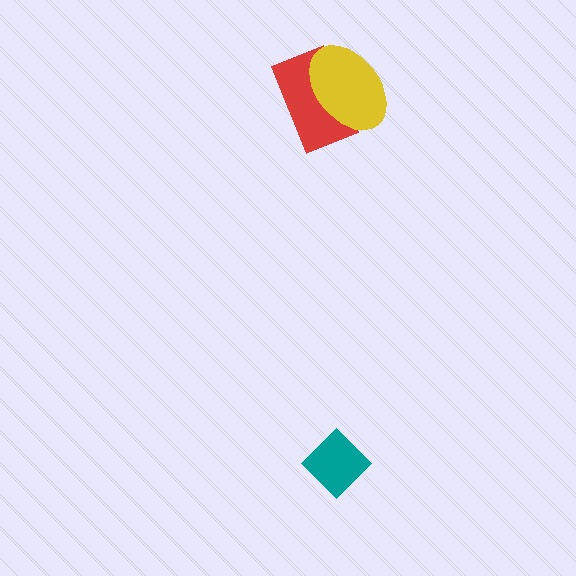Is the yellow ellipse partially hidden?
No, no other shape covers it.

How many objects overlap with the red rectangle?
1 object overlaps with the red rectangle.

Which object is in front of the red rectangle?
The yellow ellipse is in front of the red rectangle.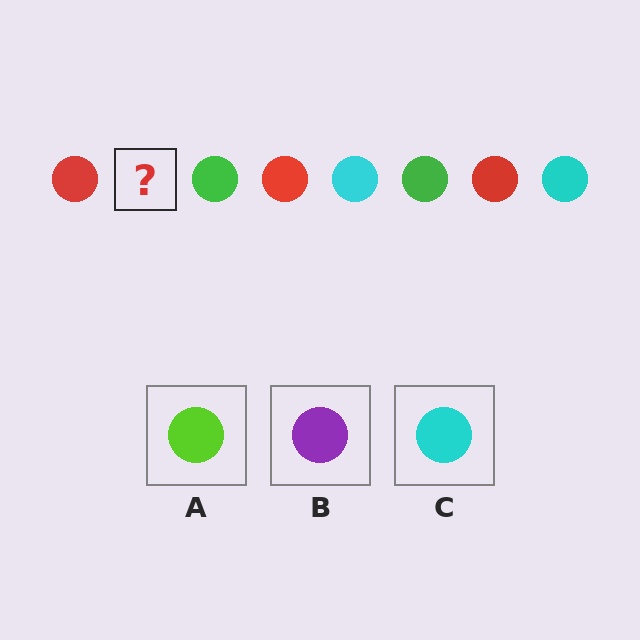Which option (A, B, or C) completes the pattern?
C.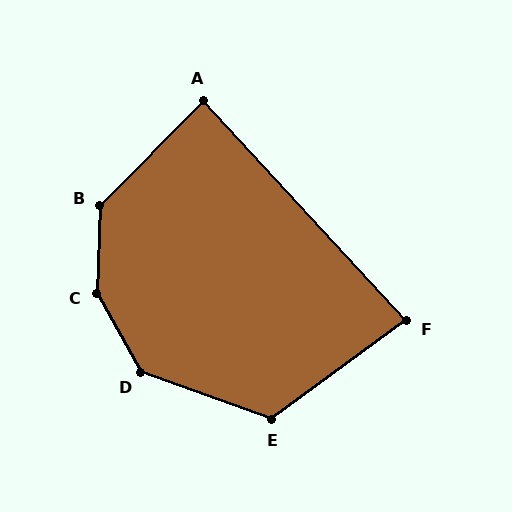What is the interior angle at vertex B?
Approximately 138 degrees (obtuse).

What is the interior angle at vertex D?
Approximately 139 degrees (obtuse).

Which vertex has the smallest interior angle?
F, at approximately 83 degrees.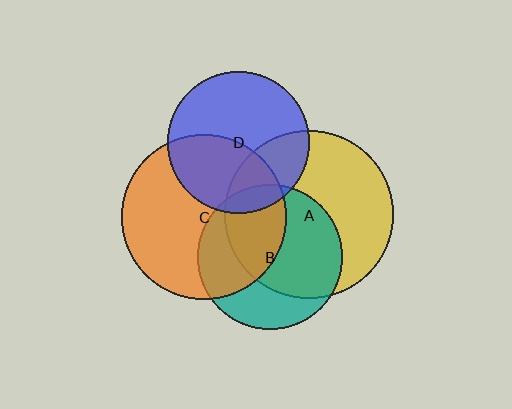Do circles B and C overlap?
Yes.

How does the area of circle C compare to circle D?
Approximately 1.4 times.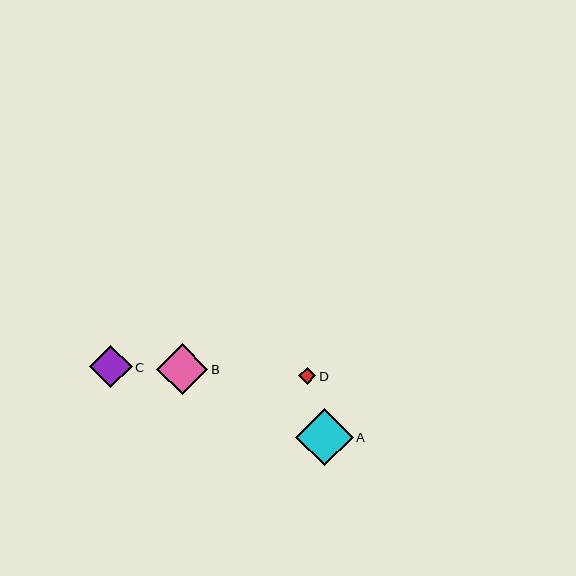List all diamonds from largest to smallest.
From largest to smallest: A, B, C, D.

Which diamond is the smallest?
Diamond D is the smallest with a size of approximately 17 pixels.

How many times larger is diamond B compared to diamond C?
Diamond B is approximately 1.2 times the size of diamond C.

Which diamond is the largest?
Diamond A is the largest with a size of approximately 57 pixels.